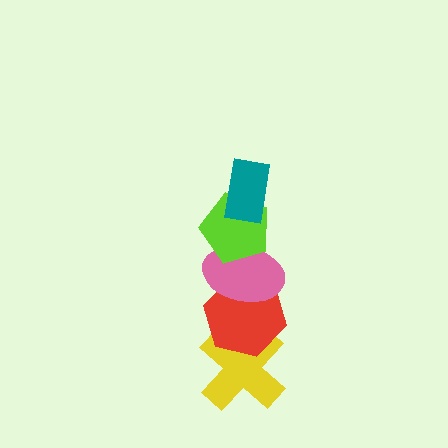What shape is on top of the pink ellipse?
The lime pentagon is on top of the pink ellipse.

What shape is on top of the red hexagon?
The pink ellipse is on top of the red hexagon.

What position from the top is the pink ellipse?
The pink ellipse is 3rd from the top.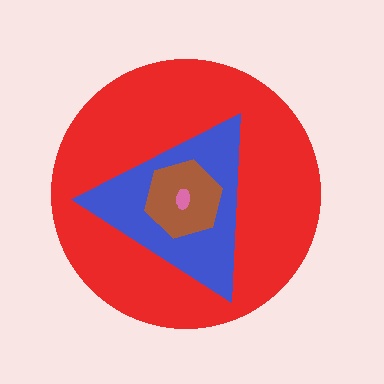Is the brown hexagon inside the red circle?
Yes.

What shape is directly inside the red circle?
The blue triangle.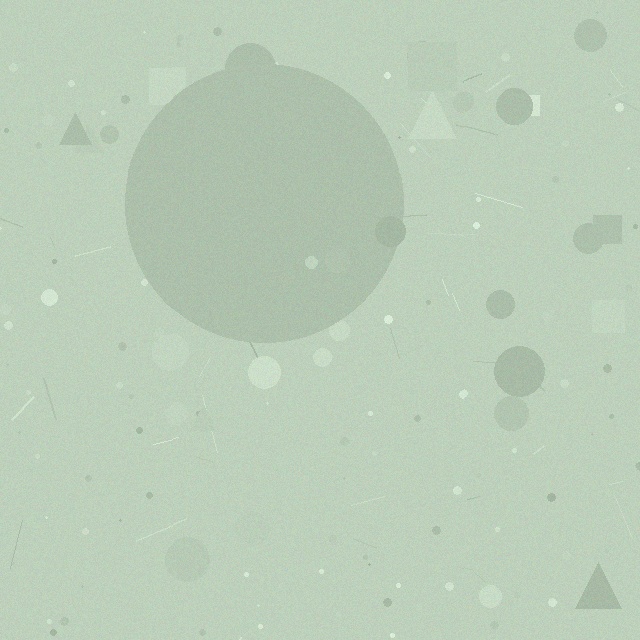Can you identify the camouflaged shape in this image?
The camouflaged shape is a circle.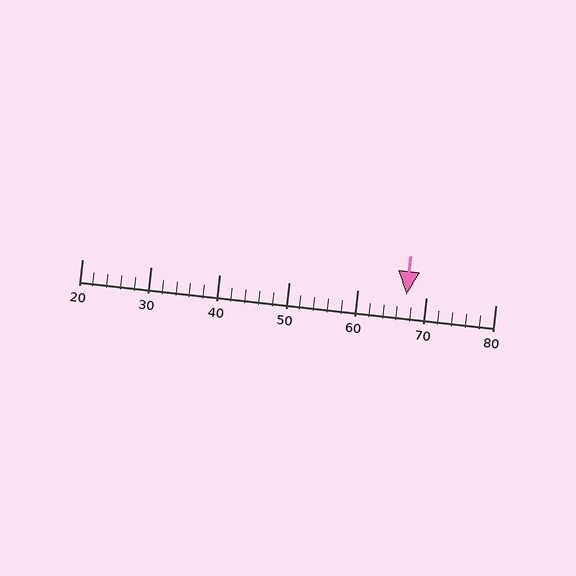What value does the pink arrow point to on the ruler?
The pink arrow points to approximately 67.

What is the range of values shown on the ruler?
The ruler shows values from 20 to 80.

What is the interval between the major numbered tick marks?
The major tick marks are spaced 10 units apart.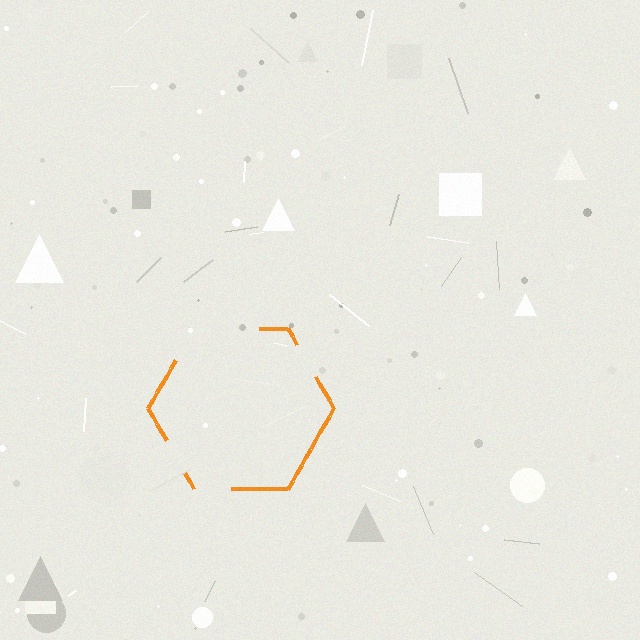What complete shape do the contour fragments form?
The contour fragments form a hexagon.